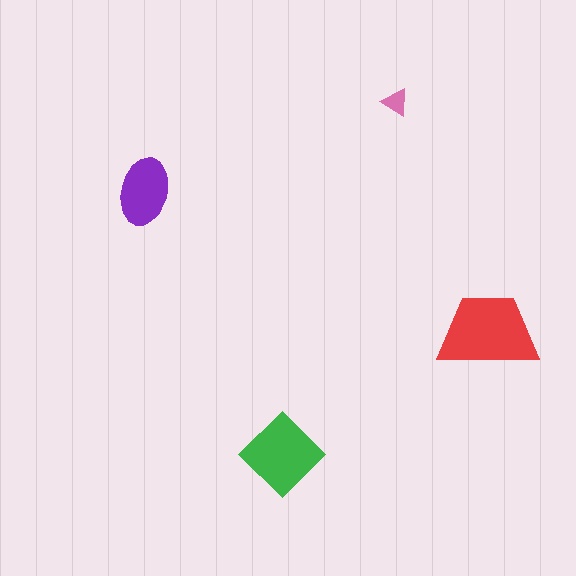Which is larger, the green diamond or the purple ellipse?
The green diamond.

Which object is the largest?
The red trapezoid.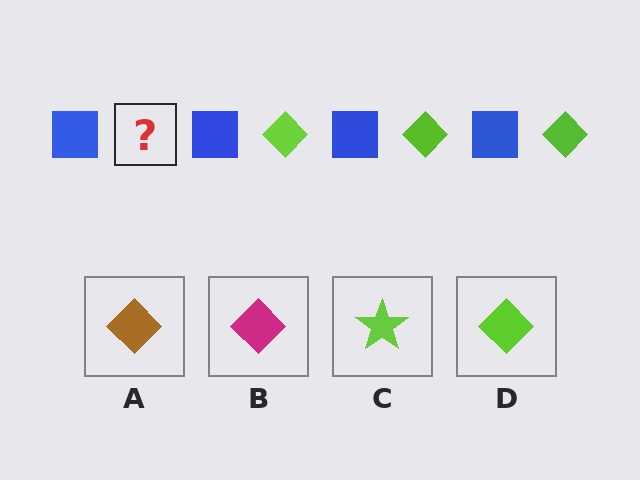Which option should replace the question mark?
Option D.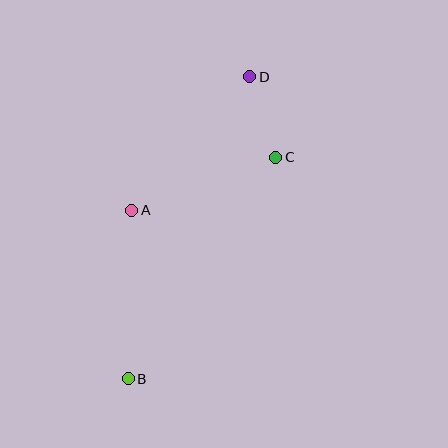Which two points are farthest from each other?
Points B and D are farthest from each other.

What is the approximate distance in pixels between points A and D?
The distance between A and D is approximately 179 pixels.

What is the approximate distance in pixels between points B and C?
The distance between B and C is approximately 266 pixels.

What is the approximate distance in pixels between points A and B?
The distance between A and B is approximately 169 pixels.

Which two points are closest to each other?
Points C and D are closest to each other.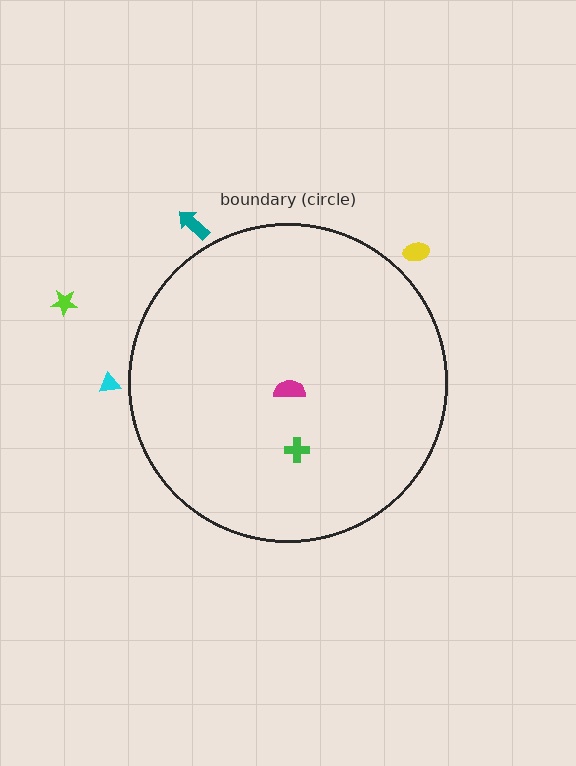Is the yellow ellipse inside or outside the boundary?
Outside.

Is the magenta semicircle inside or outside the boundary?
Inside.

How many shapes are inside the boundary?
2 inside, 4 outside.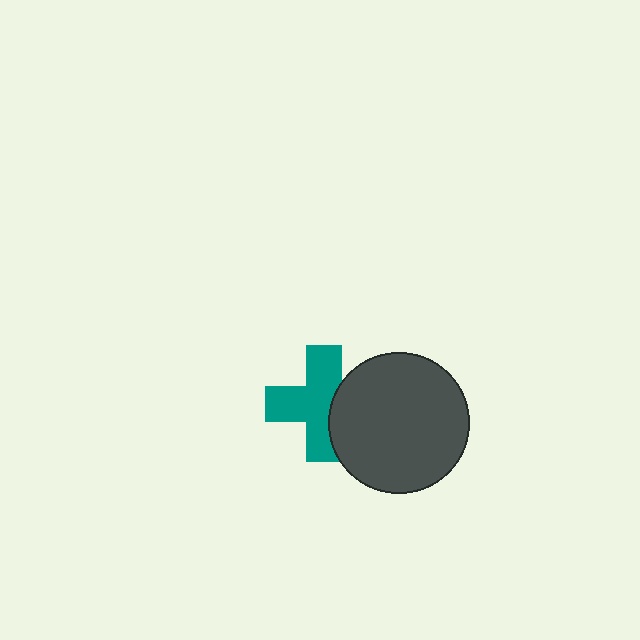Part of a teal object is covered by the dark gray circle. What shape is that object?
It is a cross.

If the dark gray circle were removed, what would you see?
You would see the complete teal cross.